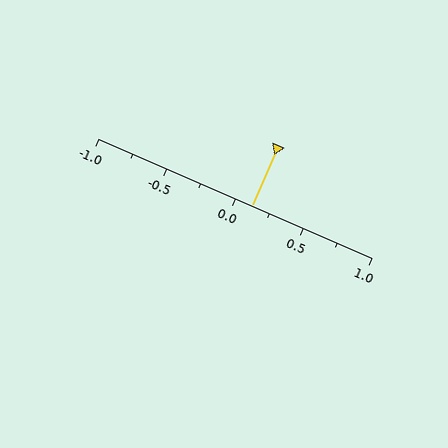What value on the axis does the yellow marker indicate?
The marker indicates approximately 0.12.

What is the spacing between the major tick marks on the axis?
The major ticks are spaced 0.5 apart.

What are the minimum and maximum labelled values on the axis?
The axis runs from -1.0 to 1.0.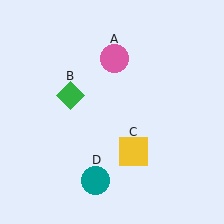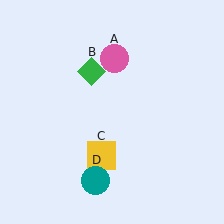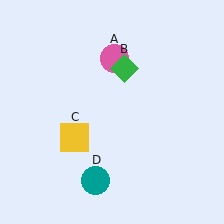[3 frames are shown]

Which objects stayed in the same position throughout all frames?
Pink circle (object A) and teal circle (object D) remained stationary.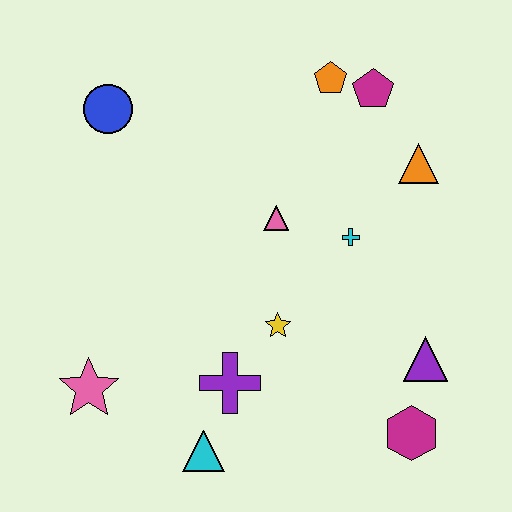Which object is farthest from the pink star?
The magenta pentagon is farthest from the pink star.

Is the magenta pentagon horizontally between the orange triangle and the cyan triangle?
Yes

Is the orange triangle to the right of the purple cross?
Yes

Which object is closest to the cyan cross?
The pink triangle is closest to the cyan cross.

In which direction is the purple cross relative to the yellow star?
The purple cross is below the yellow star.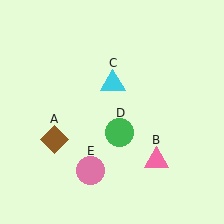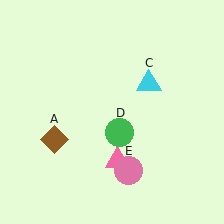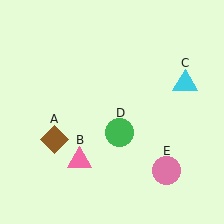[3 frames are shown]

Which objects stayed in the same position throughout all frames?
Brown diamond (object A) and green circle (object D) remained stationary.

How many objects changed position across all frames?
3 objects changed position: pink triangle (object B), cyan triangle (object C), pink circle (object E).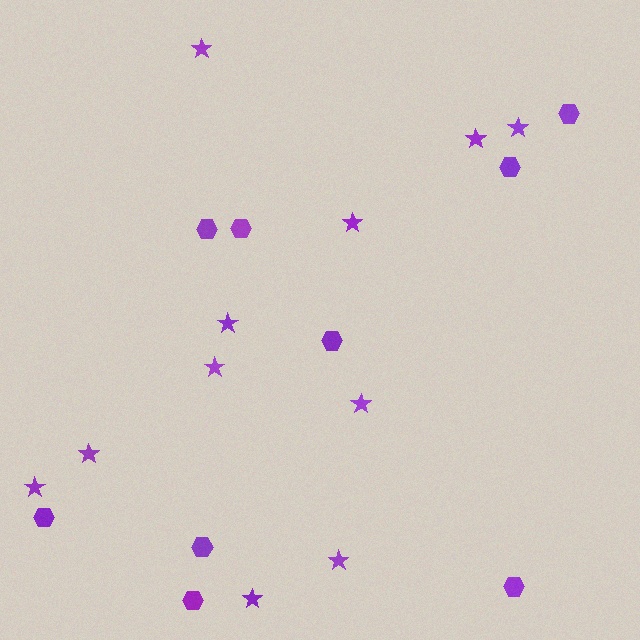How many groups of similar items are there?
There are 2 groups: one group of hexagons (9) and one group of stars (11).